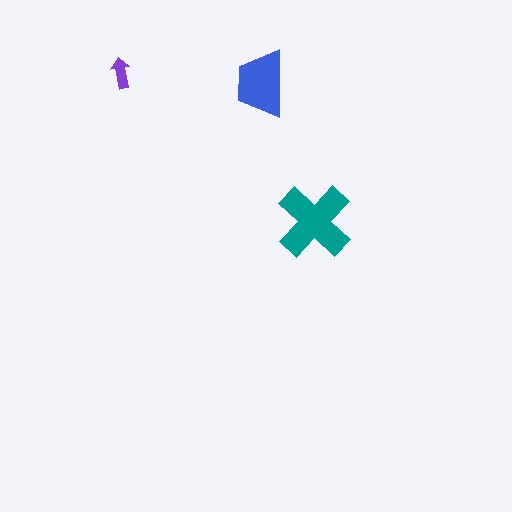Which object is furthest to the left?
The purple arrow is leftmost.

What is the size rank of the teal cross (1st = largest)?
1st.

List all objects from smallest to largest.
The purple arrow, the blue trapezoid, the teal cross.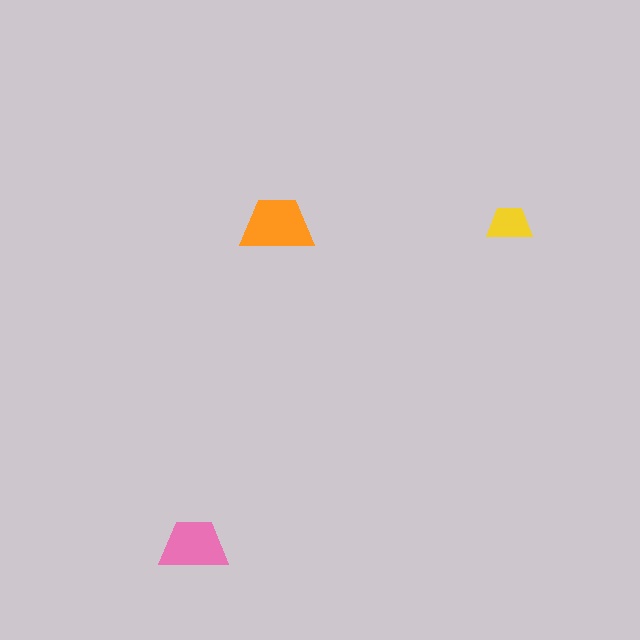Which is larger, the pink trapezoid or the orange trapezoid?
The orange one.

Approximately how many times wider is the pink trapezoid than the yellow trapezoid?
About 1.5 times wider.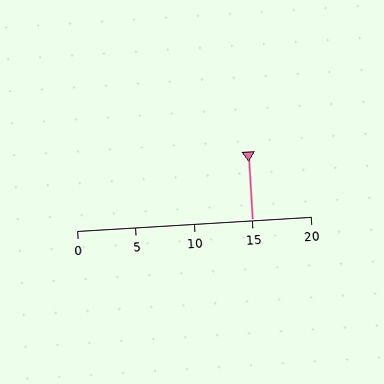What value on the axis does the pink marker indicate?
The marker indicates approximately 15.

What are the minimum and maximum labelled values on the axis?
The axis runs from 0 to 20.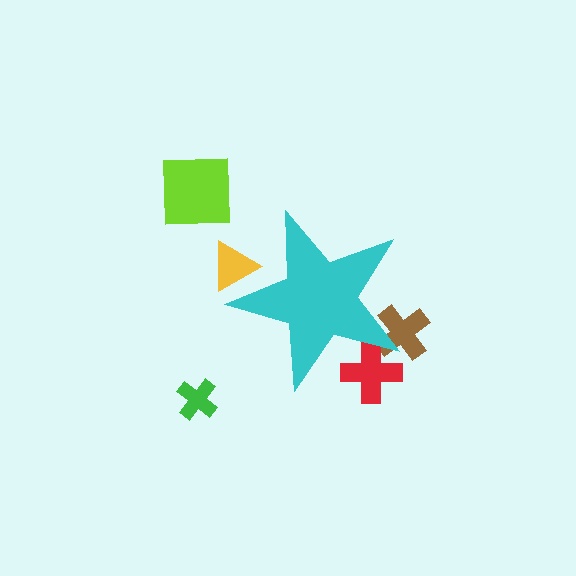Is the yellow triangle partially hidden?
Yes, the yellow triangle is partially hidden behind the cyan star.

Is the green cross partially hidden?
No, the green cross is fully visible.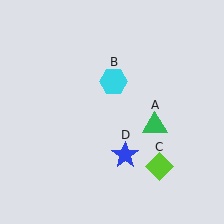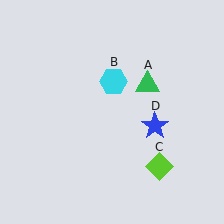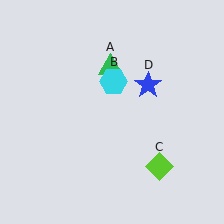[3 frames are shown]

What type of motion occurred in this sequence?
The green triangle (object A), blue star (object D) rotated counterclockwise around the center of the scene.